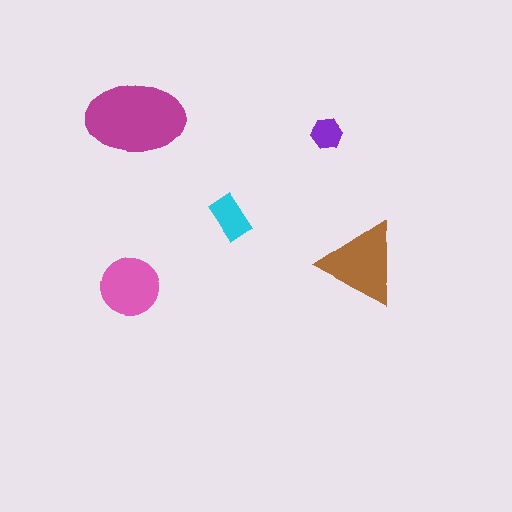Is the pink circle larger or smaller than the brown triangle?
Smaller.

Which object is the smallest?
The purple hexagon.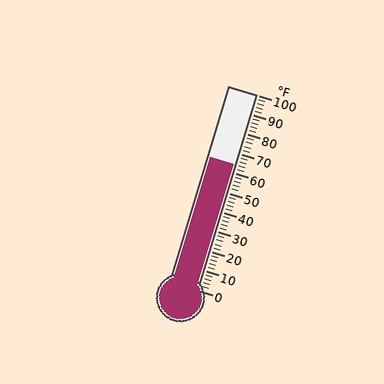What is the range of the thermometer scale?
The thermometer scale ranges from 0°F to 100°F.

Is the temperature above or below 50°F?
The temperature is above 50°F.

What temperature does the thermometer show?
The thermometer shows approximately 64°F.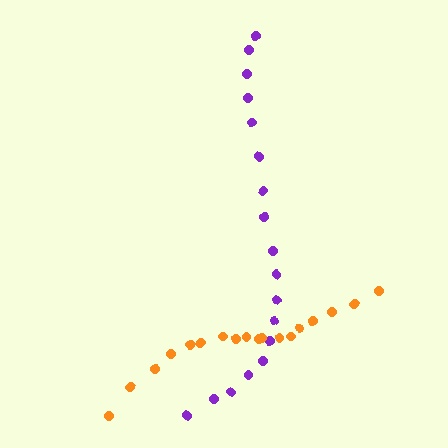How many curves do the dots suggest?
There are 2 distinct paths.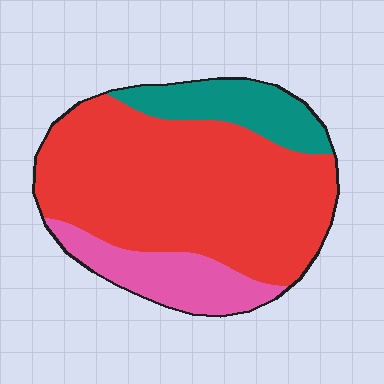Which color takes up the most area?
Red, at roughly 70%.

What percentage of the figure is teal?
Teal takes up about one sixth (1/6) of the figure.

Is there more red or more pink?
Red.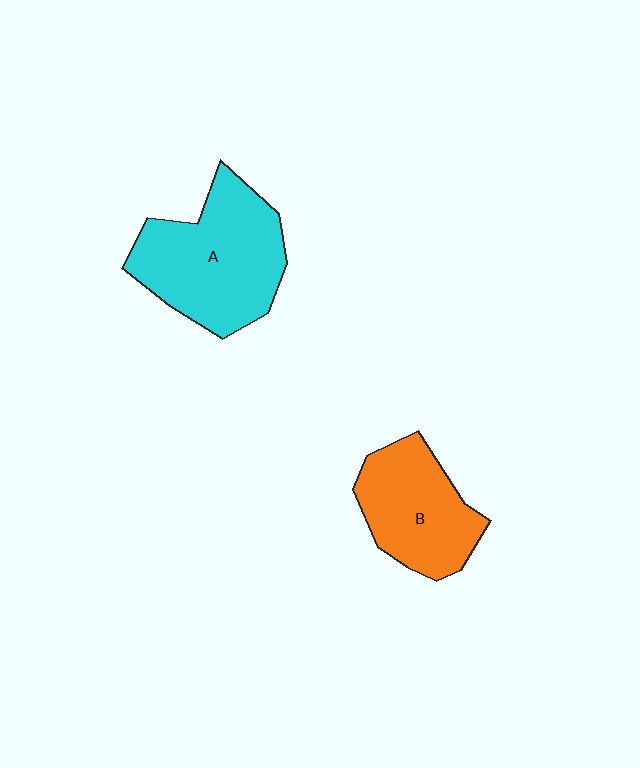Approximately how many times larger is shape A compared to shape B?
Approximately 1.4 times.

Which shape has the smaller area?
Shape B (orange).